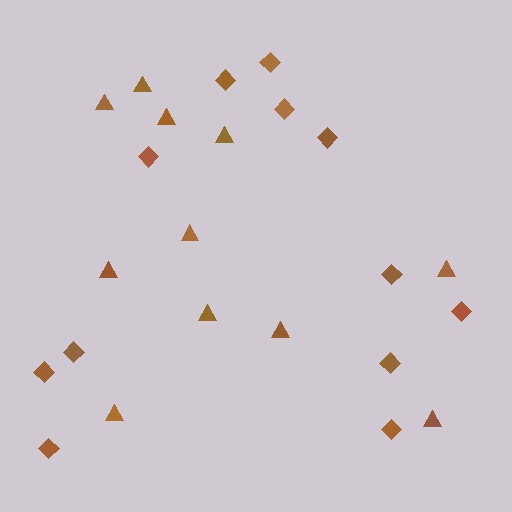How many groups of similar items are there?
There are 2 groups: one group of diamonds (12) and one group of triangles (11).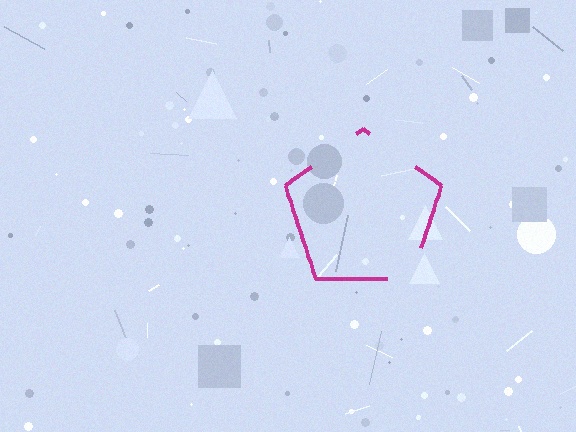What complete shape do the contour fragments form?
The contour fragments form a pentagon.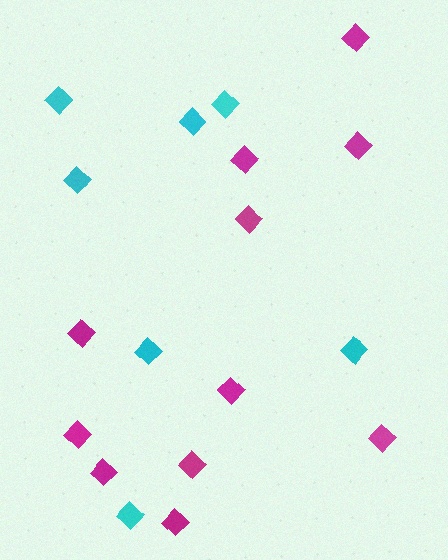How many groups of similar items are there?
There are 2 groups: one group of cyan diamonds (7) and one group of magenta diamonds (11).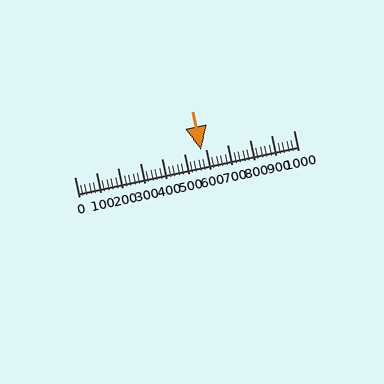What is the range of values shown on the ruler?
The ruler shows values from 0 to 1000.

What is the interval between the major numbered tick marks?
The major tick marks are spaced 100 units apart.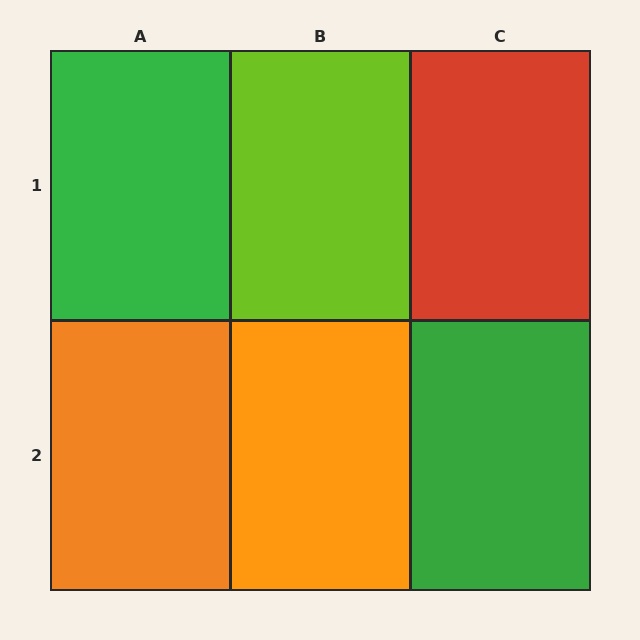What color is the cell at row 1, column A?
Green.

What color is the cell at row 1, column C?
Red.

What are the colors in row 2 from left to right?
Orange, orange, green.